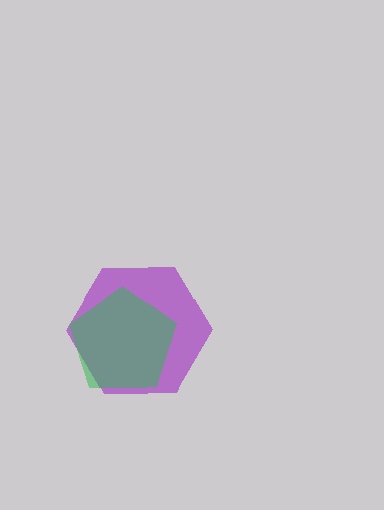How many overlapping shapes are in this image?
There are 2 overlapping shapes in the image.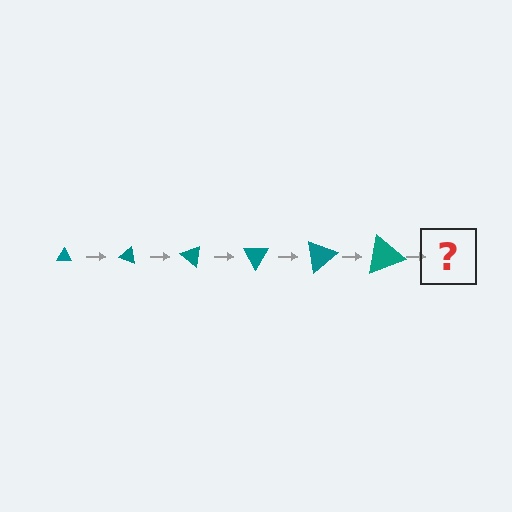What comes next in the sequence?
The next element should be a triangle, larger than the previous one and rotated 120 degrees from the start.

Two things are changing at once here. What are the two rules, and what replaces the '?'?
The two rules are that the triangle grows larger each step and it rotates 20 degrees each step. The '?' should be a triangle, larger than the previous one and rotated 120 degrees from the start.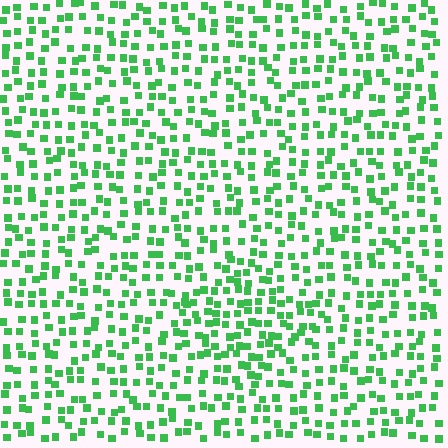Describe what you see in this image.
The image contains small green elements arranged at two different densities. A diamond-shaped region is visible where the elements are more densely packed than the surrounding area.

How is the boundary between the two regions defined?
The boundary is defined by a change in element density (approximately 1.5x ratio). All elements are the same color, size, and shape.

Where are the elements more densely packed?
The elements are more densely packed inside the diamond boundary.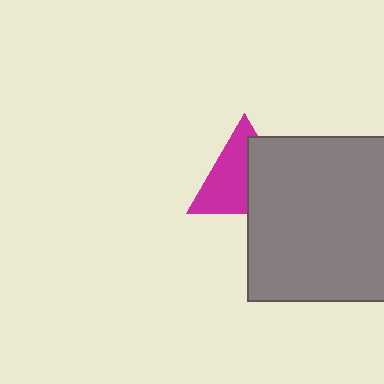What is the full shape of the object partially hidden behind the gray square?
The partially hidden object is a magenta triangle.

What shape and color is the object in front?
The object in front is a gray square.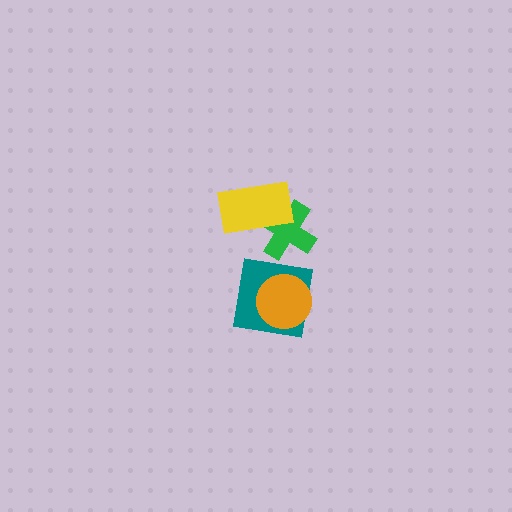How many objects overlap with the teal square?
1 object overlaps with the teal square.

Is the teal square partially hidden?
Yes, it is partially covered by another shape.